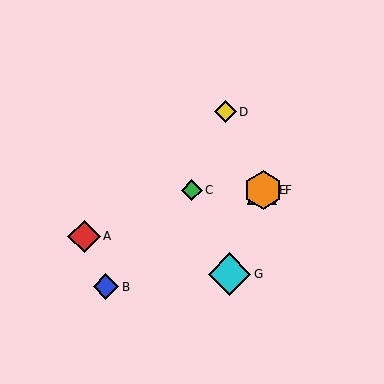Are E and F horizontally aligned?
Yes, both are at y≈190.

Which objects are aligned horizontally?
Objects C, E, F are aligned horizontally.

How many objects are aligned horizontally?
3 objects (C, E, F) are aligned horizontally.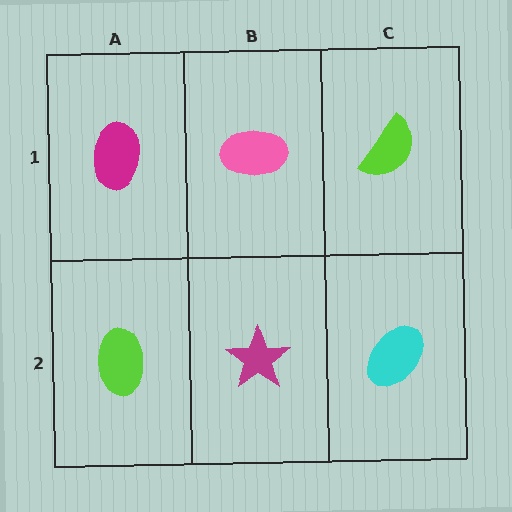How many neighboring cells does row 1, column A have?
2.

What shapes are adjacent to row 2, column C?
A lime semicircle (row 1, column C), a magenta star (row 2, column B).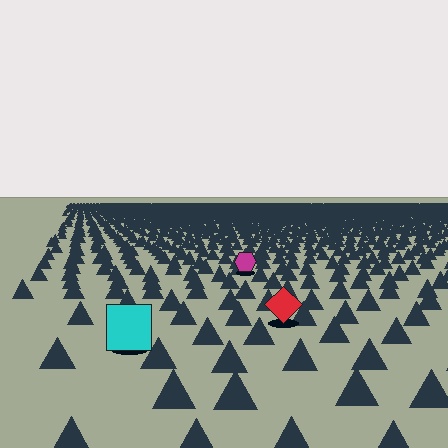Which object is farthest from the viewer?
The magenta hexagon is farthest from the viewer. It appears smaller and the ground texture around it is denser.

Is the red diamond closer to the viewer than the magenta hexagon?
Yes. The red diamond is closer — you can tell from the texture gradient: the ground texture is coarser near it.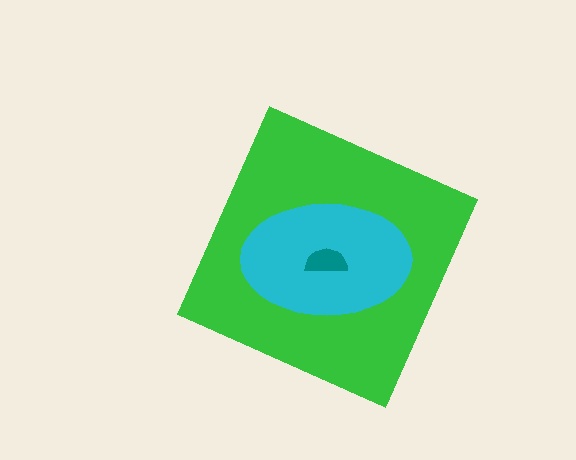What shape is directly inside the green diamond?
The cyan ellipse.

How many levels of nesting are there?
3.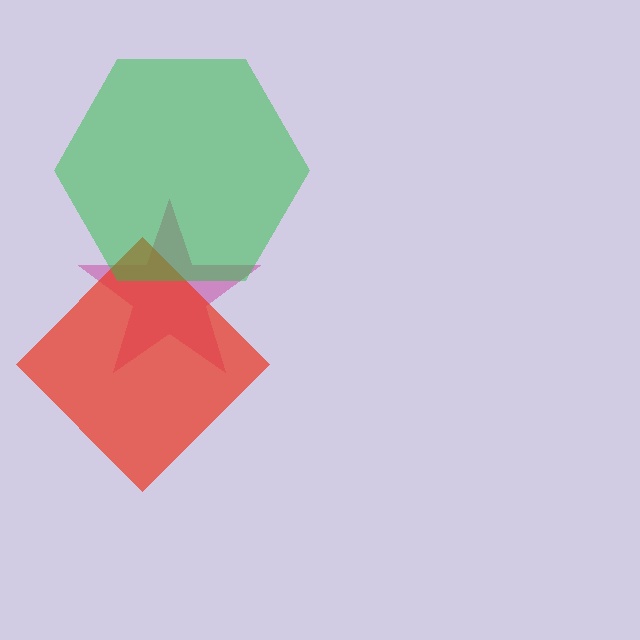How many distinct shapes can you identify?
There are 3 distinct shapes: a magenta star, a red diamond, a green hexagon.